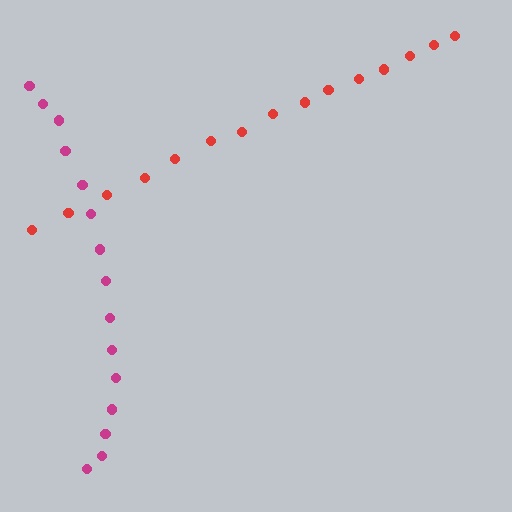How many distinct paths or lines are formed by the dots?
There are 2 distinct paths.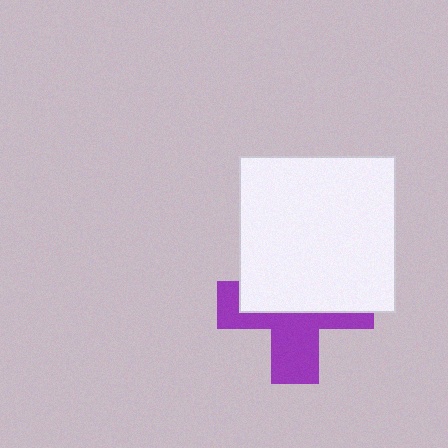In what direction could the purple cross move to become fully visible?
The purple cross could move down. That would shift it out from behind the white square entirely.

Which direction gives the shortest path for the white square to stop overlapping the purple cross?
Moving up gives the shortest separation.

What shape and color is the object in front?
The object in front is a white square.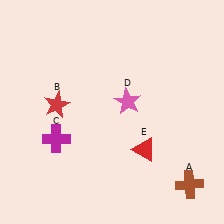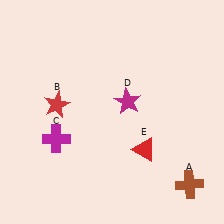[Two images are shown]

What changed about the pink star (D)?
In Image 1, D is pink. In Image 2, it changed to magenta.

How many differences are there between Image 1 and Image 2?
There is 1 difference between the two images.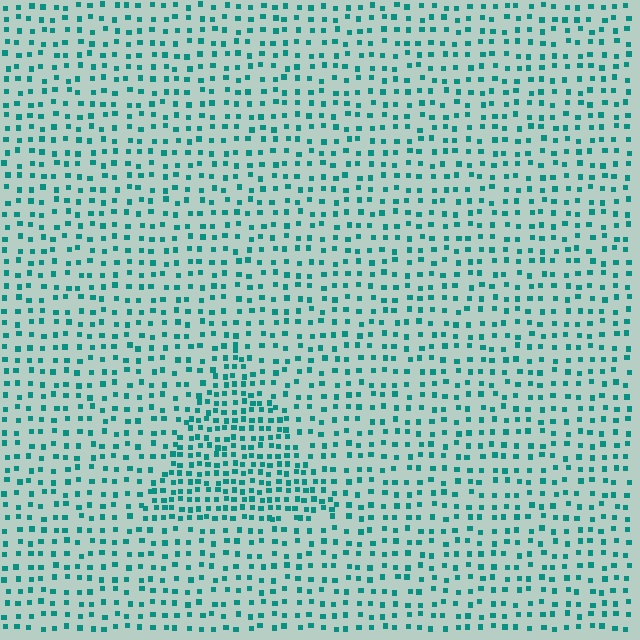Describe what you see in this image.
The image contains small teal elements arranged at two different densities. A triangle-shaped region is visible where the elements are more densely packed than the surrounding area.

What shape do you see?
I see a triangle.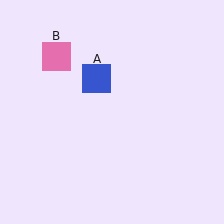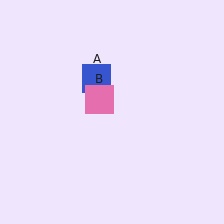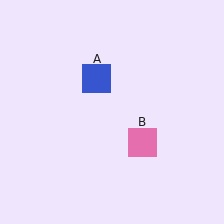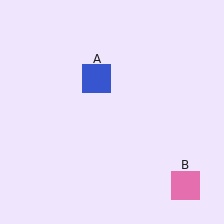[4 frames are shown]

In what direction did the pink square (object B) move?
The pink square (object B) moved down and to the right.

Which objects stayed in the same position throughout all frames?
Blue square (object A) remained stationary.